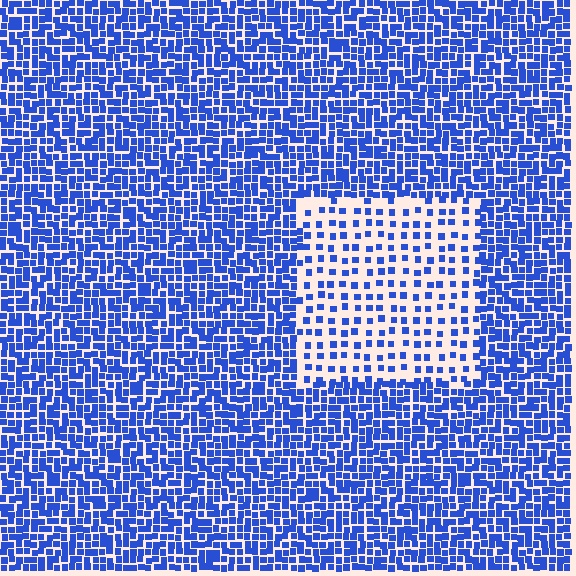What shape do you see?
I see a rectangle.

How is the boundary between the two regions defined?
The boundary is defined by a change in element density (approximately 2.5x ratio). All elements are the same color, size, and shape.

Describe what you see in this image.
The image contains small blue elements arranged at two different densities. A rectangle-shaped region is visible where the elements are less densely packed than the surrounding area.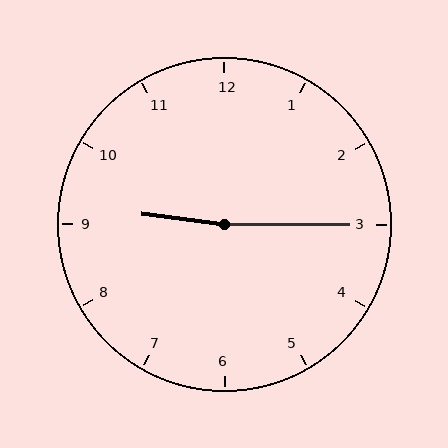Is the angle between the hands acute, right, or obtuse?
It is obtuse.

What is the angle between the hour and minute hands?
Approximately 172 degrees.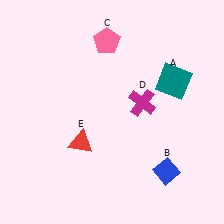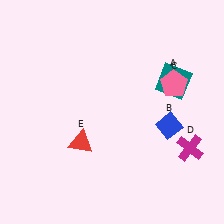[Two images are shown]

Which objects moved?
The objects that moved are: the blue diamond (B), the pink pentagon (C), the magenta cross (D).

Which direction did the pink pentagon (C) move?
The pink pentagon (C) moved right.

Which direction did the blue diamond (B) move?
The blue diamond (B) moved up.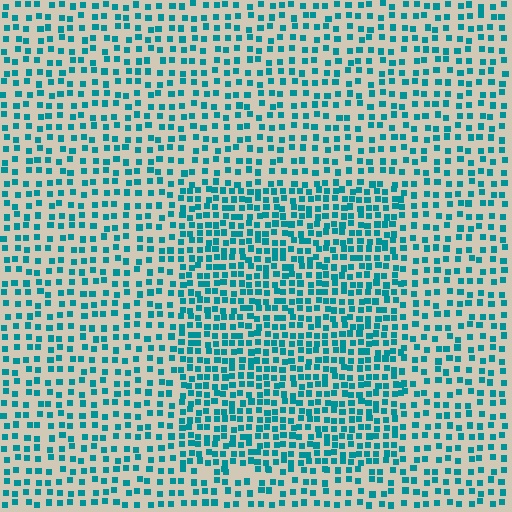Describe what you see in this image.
The image contains small teal elements arranged at two different densities. A rectangle-shaped region is visible where the elements are more densely packed than the surrounding area.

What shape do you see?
I see a rectangle.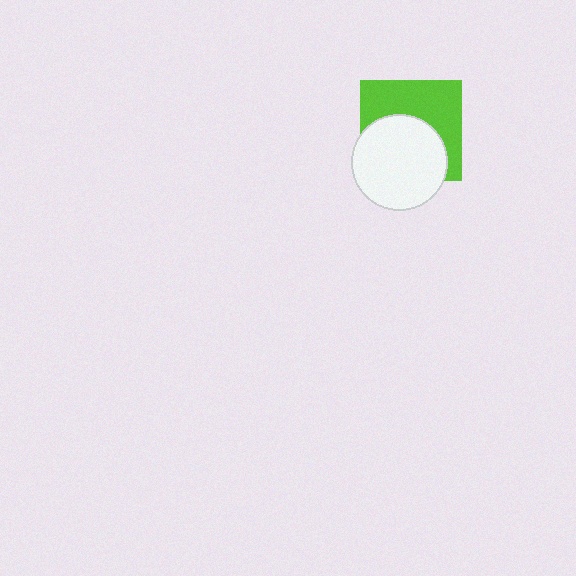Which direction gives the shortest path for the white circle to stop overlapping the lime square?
Moving down gives the shortest separation.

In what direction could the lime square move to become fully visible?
The lime square could move up. That would shift it out from behind the white circle entirely.